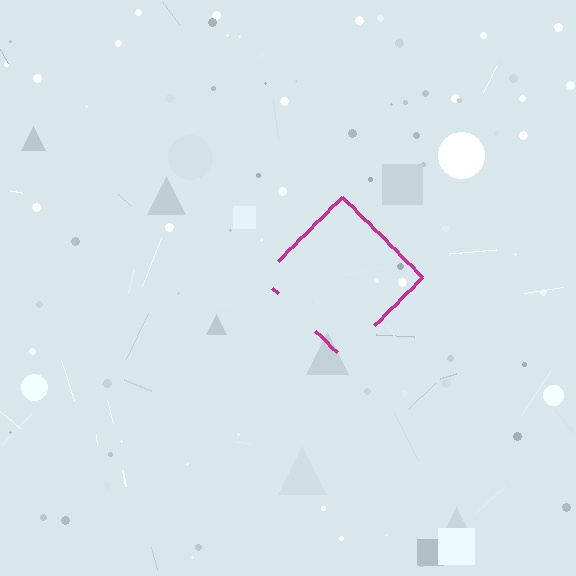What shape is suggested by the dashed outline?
The dashed outline suggests a diamond.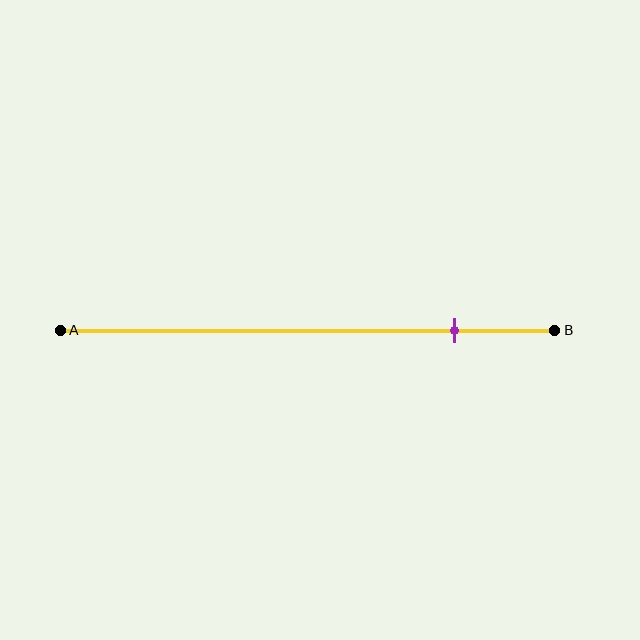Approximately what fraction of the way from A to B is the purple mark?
The purple mark is approximately 80% of the way from A to B.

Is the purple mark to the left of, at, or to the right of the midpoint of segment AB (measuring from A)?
The purple mark is to the right of the midpoint of segment AB.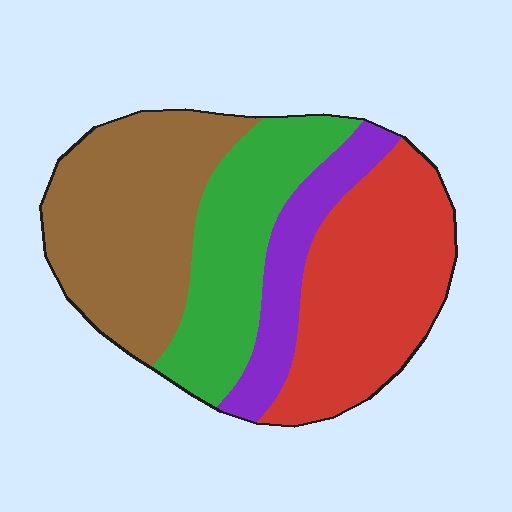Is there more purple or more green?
Green.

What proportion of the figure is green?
Green covers 23% of the figure.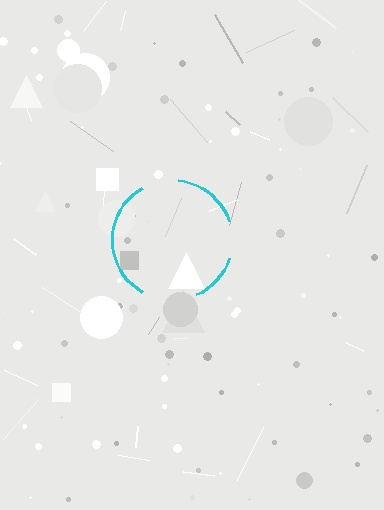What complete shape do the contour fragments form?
The contour fragments form a circle.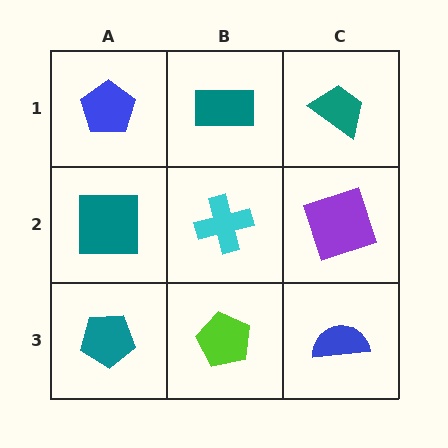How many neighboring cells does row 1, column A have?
2.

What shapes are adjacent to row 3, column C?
A purple square (row 2, column C), a lime pentagon (row 3, column B).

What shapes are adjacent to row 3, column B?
A cyan cross (row 2, column B), a teal pentagon (row 3, column A), a blue semicircle (row 3, column C).